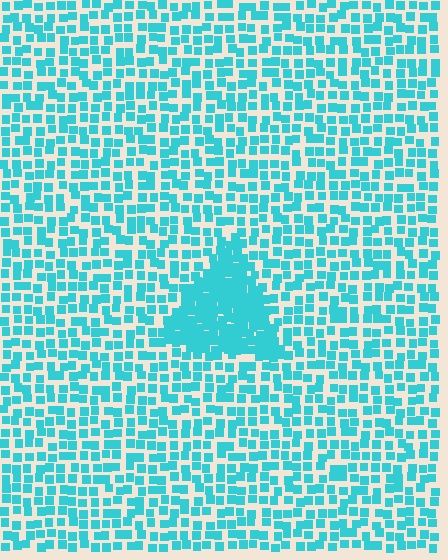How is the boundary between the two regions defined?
The boundary is defined by a change in element density (approximately 2.2x ratio). All elements are the same color, size, and shape.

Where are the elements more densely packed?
The elements are more densely packed inside the triangle boundary.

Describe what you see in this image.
The image contains small cyan elements arranged at two different densities. A triangle-shaped region is visible where the elements are more densely packed than the surrounding area.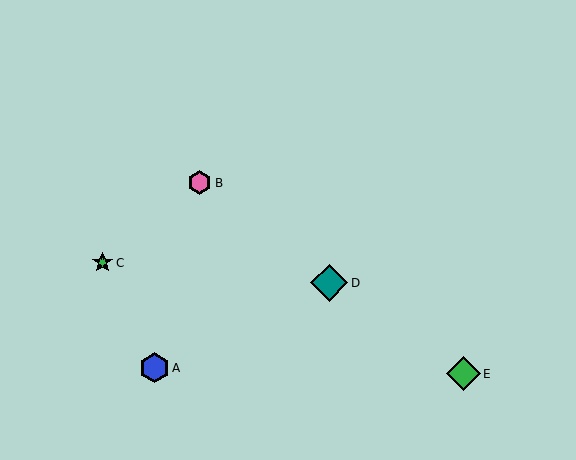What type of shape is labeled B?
Shape B is a pink hexagon.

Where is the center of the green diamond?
The center of the green diamond is at (463, 374).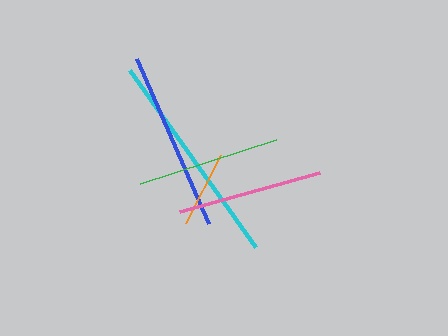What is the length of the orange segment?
The orange segment is approximately 77 pixels long.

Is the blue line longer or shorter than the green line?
The blue line is longer than the green line.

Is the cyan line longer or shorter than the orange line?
The cyan line is longer than the orange line.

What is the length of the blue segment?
The blue segment is approximately 181 pixels long.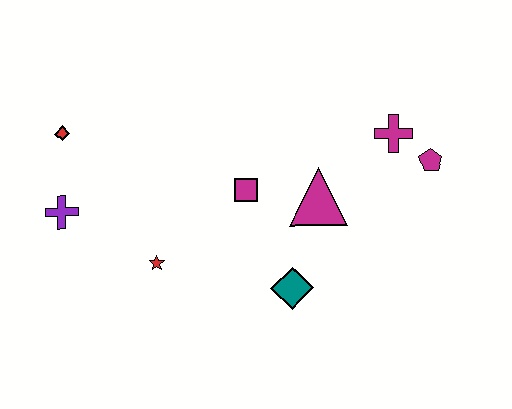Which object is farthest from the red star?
The magenta pentagon is farthest from the red star.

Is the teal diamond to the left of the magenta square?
No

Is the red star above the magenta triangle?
No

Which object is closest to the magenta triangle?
The magenta square is closest to the magenta triangle.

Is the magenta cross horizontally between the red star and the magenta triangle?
No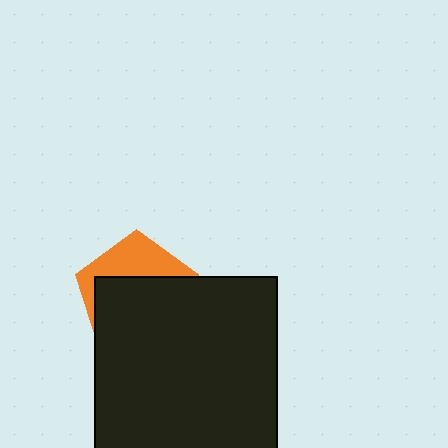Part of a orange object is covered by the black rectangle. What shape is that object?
It is a pentagon.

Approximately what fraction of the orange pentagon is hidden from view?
Roughly 66% of the orange pentagon is hidden behind the black rectangle.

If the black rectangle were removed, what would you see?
You would see the complete orange pentagon.